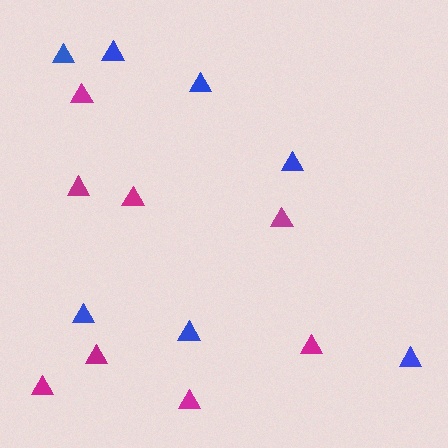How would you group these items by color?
There are 2 groups: one group of blue triangles (7) and one group of magenta triangles (8).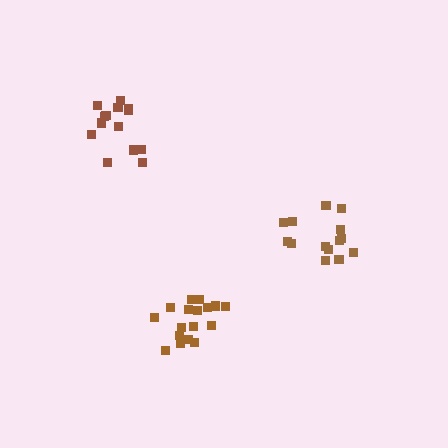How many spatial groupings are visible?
There are 3 spatial groupings.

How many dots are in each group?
Group 1: 17 dots, Group 2: 14 dots, Group 3: 14 dots (45 total).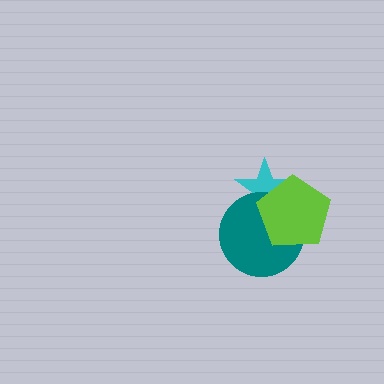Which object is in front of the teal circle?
The lime pentagon is in front of the teal circle.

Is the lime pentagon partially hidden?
No, no other shape covers it.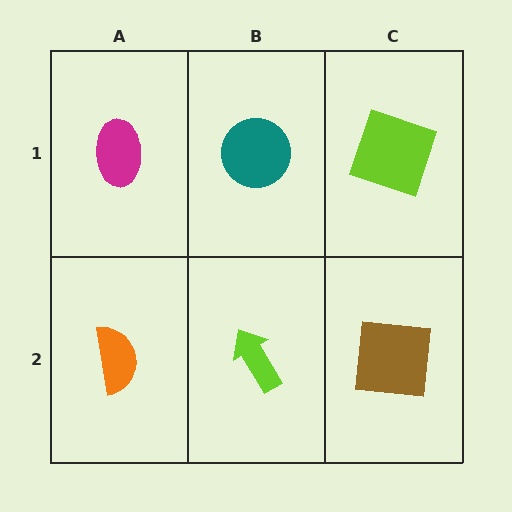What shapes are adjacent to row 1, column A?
An orange semicircle (row 2, column A), a teal circle (row 1, column B).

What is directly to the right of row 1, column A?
A teal circle.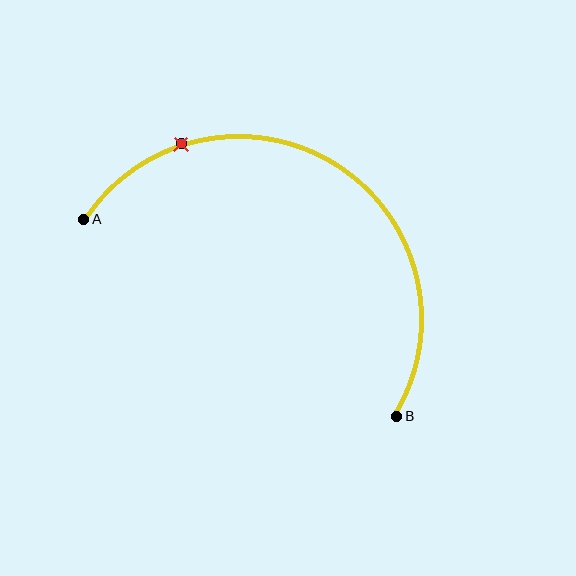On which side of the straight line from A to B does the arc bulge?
The arc bulges above the straight line connecting A and B.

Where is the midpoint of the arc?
The arc midpoint is the point on the curve farthest from the straight line joining A and B. It sits above that line.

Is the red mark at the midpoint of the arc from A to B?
No. The red mark lies on the arc but is closer to endpoint A. The arc midpoint would be at the point on the curve equidistant along the arc from both A and B.